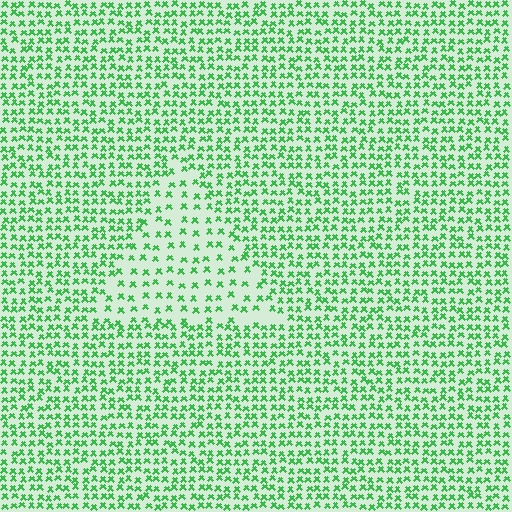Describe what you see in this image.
The image contains small green elements arranged at two different densities. A triangle-shaped region is visible where the elements are less densely packed than the surrounding area.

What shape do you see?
I see a triangle.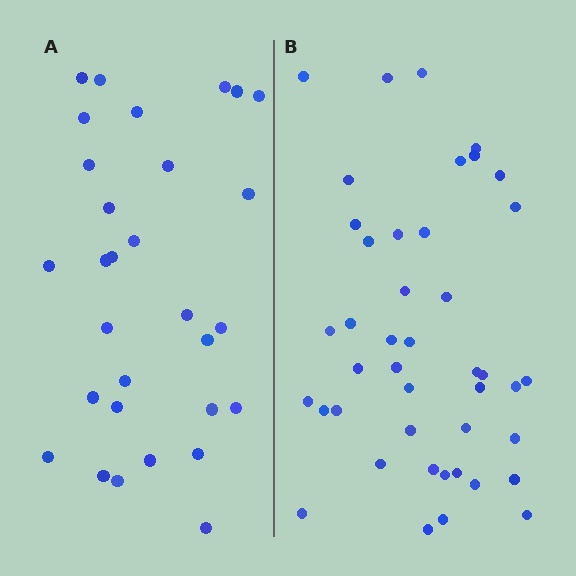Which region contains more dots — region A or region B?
Region B (the right region) has more dots.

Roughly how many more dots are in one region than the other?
Region B has approximately 15 more dots than region A.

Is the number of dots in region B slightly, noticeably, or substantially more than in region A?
Region B has noticeably more, but not dramatically so. The ratio is roughly 1.4 to 1.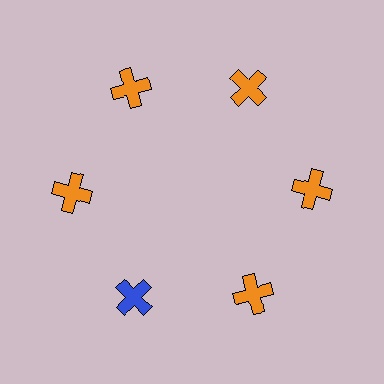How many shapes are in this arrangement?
There are 6 shapes arranged in a ring pattern.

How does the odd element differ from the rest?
It has a different color: blue instead of orange.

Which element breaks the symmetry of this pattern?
The blue cross at roughly the 7 o'clock position breaks the symmetry. All other shapes are orange crosses.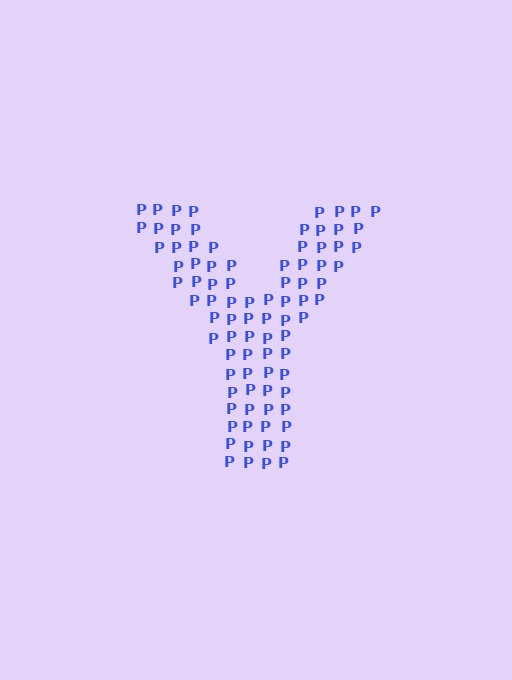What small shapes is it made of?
It is made of small letter P's.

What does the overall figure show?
The overall figure shows the letter Y.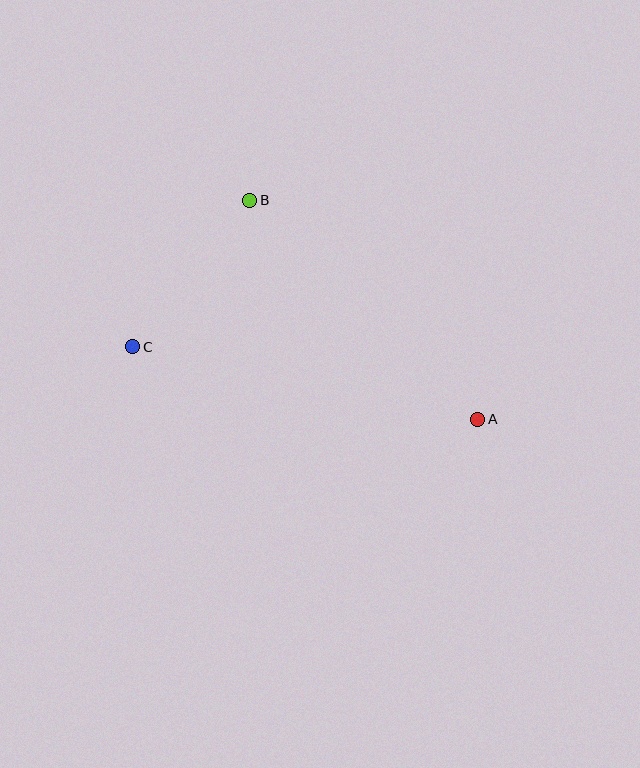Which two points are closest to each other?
Points B and C are closest to each other.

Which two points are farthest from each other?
Points A and C are farthest from each other.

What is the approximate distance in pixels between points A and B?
The distance between A and B is approximately 316 pixels.